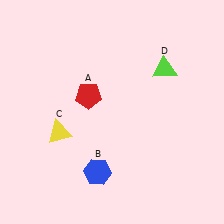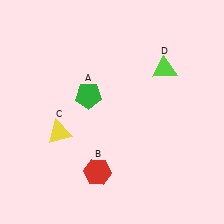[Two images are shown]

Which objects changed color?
A changed from red to green. B changed from blue to red.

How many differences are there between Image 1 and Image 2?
There are 2 differences between the two images.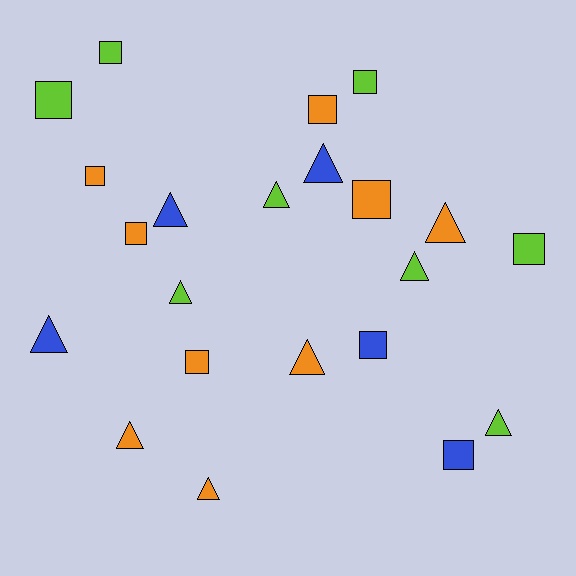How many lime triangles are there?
There are 4 lime triangles.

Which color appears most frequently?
Orange, with 9 objects.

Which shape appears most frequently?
Square, with 11 objects.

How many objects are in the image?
There are 22 objects.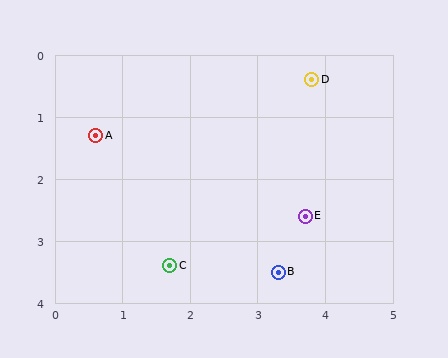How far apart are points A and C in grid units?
Points A and C are about 2.4 grid units apart.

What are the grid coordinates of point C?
Point C is at approximately (1.7, 3.4).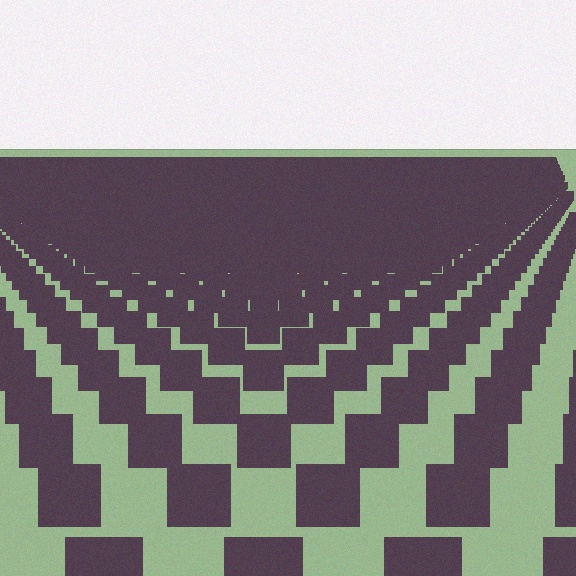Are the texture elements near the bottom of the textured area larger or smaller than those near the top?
Larger. Near the bottom, elements are closer to the viewer and appear at a bigger on-screen size.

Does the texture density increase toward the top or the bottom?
Density increases toward the top.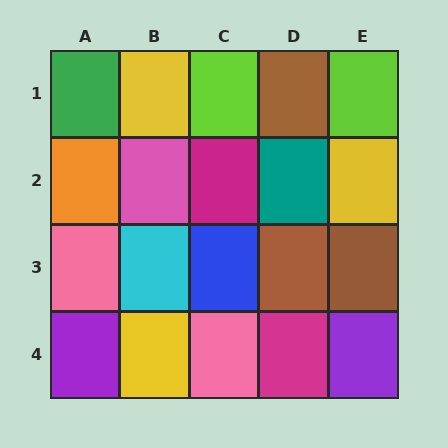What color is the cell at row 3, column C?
Blue.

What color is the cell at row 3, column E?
Brown.